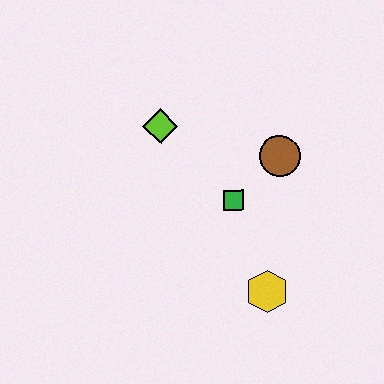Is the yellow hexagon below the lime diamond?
Yes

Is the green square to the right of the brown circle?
No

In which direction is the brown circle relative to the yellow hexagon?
The brown circle is above the yellow hexagon.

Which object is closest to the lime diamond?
The green square is closest to the lime diamond.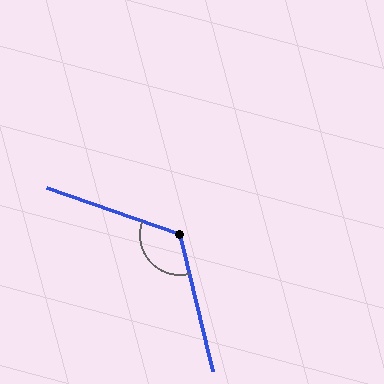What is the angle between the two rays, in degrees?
Approximately 123 degrees.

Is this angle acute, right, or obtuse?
It is obtuse.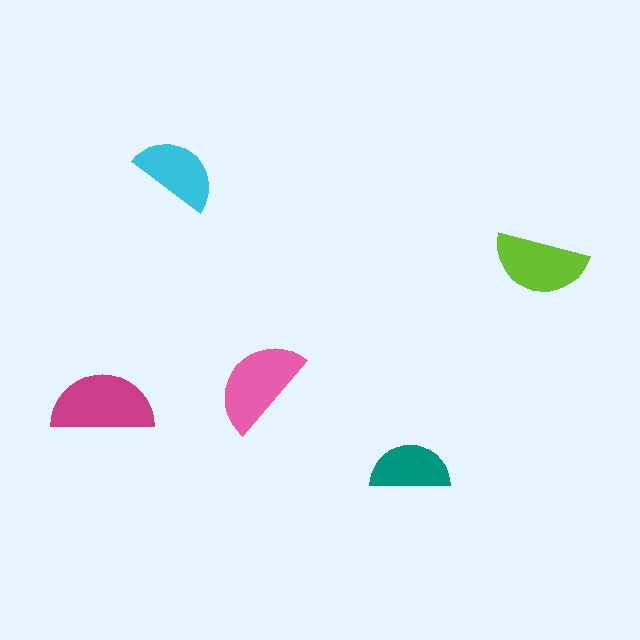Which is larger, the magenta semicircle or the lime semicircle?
The magenta one.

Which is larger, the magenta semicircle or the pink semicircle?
The magenta one.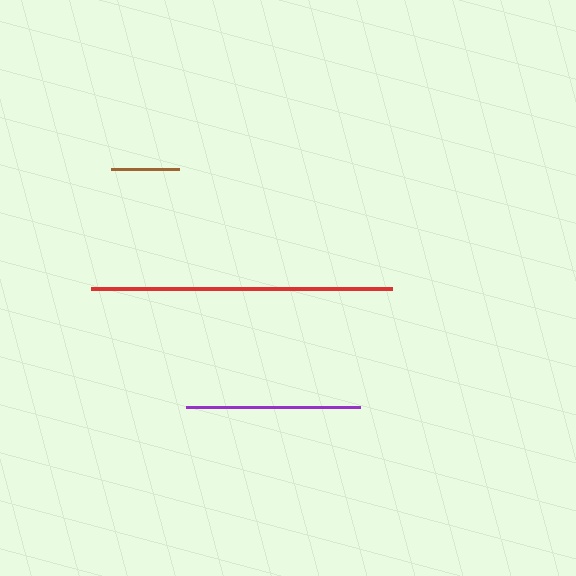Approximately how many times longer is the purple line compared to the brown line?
The purple line is approximately 2.5 times the length of the brown line.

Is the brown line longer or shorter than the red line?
The red line is longer than the brown line.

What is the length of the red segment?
The red segment is approximately 300 pixels long.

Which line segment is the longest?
The red line is the longest at approximately 300 pixels.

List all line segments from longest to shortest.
From longest to shortest: red, purple, brown.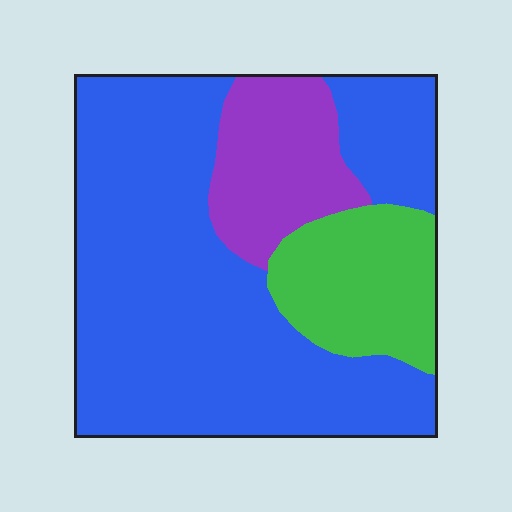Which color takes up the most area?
Blue, at roughly 65%.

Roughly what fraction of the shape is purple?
Purple takes up less than a sixth of the shape.